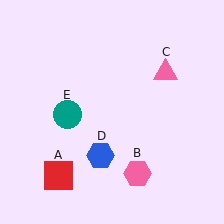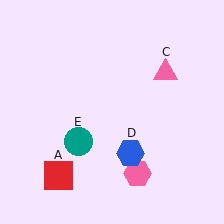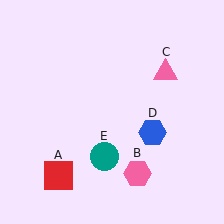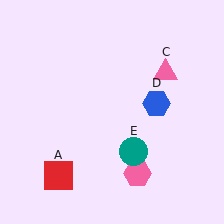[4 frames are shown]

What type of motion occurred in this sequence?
The blue hexagon (object D), teal circle (object E) rotated counterclockwise around the center of the scene.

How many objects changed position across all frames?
2 objects changed position: blue hexagon (object D), teal circle (object E).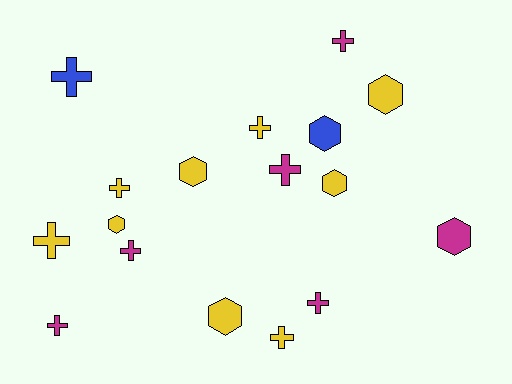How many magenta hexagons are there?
There is 1 magenta hexagon.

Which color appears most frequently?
Yellow, with 9 objects.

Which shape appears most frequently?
Cross, with 10 objects.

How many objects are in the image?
There are 17 objects.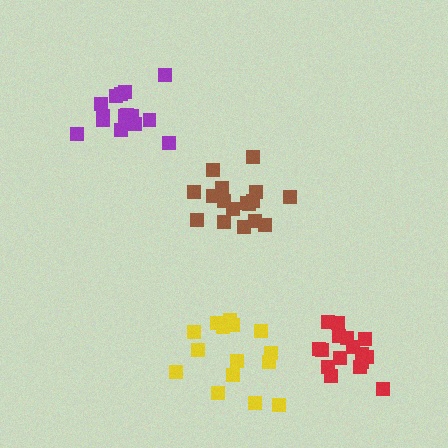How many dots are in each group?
Group 1: 17 dots, Group 2: 16 dots, Group 3: 15 dots, Group 4: 15 dots (63 total).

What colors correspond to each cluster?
The clusters are colored: brown, red, purple, yellow.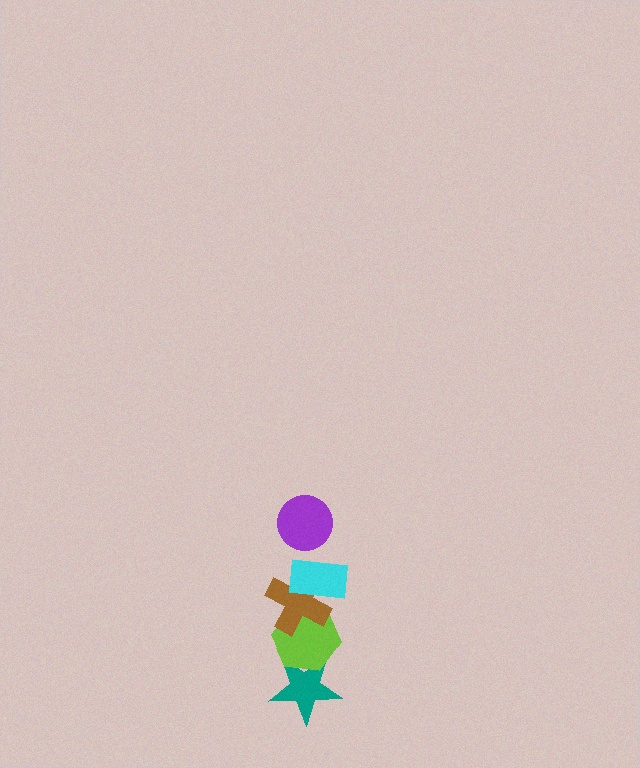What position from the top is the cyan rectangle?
The cyan rectangle is 2nd from the top.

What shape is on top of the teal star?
The lime hexagon is on top of the teal star.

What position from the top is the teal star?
The teal star is 5th from the top.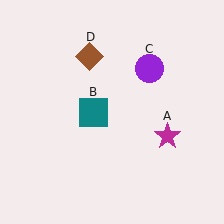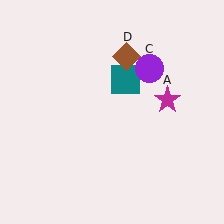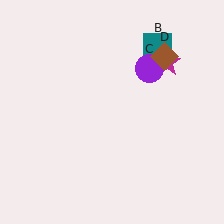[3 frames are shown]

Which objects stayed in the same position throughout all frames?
Purple circle (object C) remained stationary.